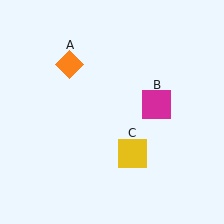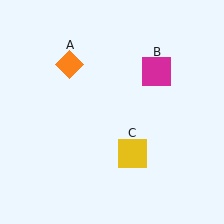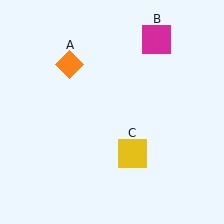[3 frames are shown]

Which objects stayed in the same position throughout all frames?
Orange diamond (object A) and yellow square (object C) remained stationary.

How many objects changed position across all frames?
1 object changed position: magenta square (object B).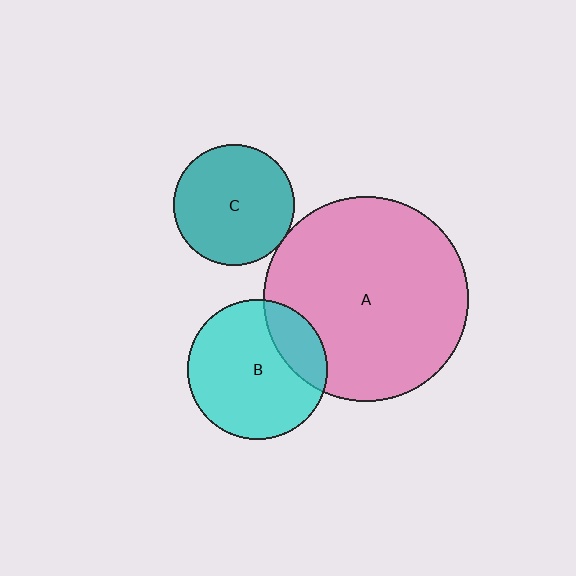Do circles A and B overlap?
Yes.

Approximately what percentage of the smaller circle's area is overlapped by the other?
Approximately 20%.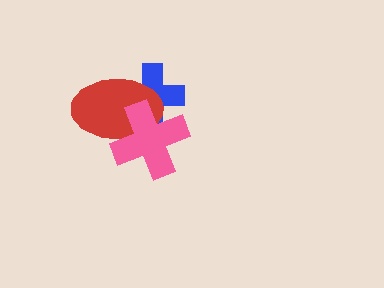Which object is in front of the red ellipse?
The pink cross is in front of the red ellipse.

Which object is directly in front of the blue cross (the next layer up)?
The red ellipse is directly in front of the blue cross.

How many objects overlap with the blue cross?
2 objects overlap with the blue cross.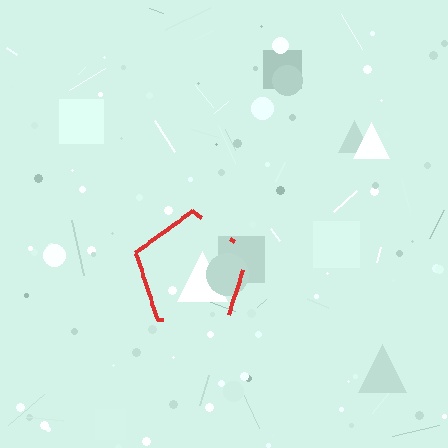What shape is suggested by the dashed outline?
The dashed outline suggests a pentagon.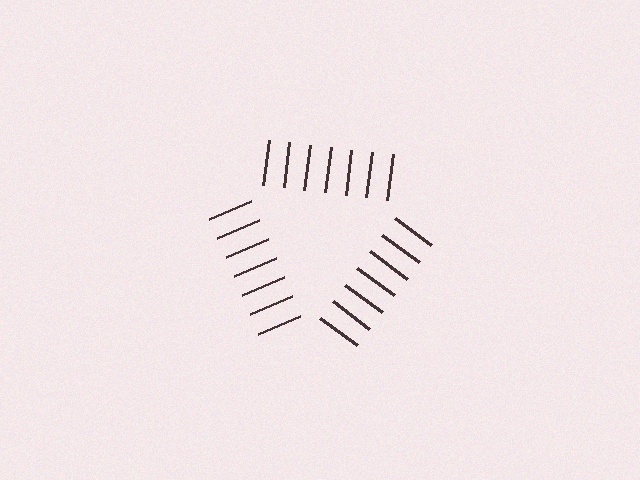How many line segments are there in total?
21 — 7 along each of the 3 edges.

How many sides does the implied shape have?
3 sides — the line-ends trace a triangle.